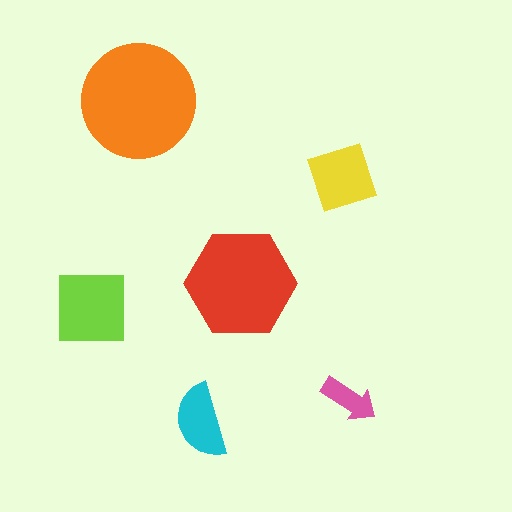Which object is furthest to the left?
The lime square is leftmost.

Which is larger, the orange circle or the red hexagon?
The orange circle.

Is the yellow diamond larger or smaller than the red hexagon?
Smaller.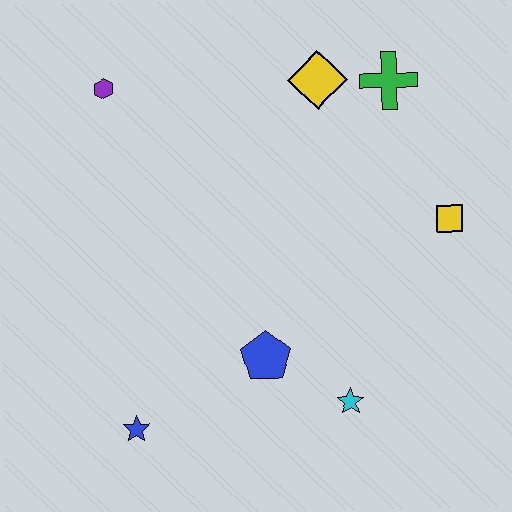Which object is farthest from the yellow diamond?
The blue star is farthest from the yellow diamond.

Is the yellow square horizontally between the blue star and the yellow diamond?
No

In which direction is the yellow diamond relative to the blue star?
The yellow diamond is above the blue star.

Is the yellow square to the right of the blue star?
Yes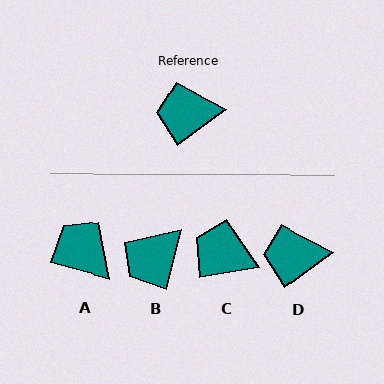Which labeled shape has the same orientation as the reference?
D.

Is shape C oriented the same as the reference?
No, it is off by about 28 degrees.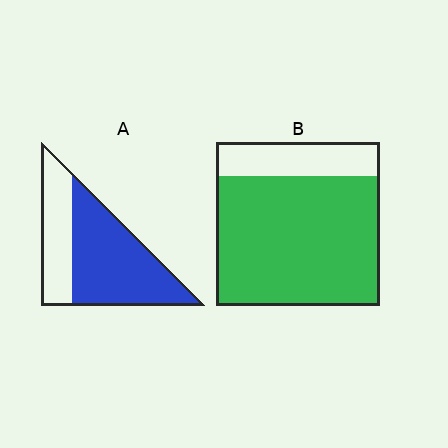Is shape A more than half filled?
Yes.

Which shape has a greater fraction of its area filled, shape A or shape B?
Shape B.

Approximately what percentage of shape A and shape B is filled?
A is approximately 65% and B is approximately 80%.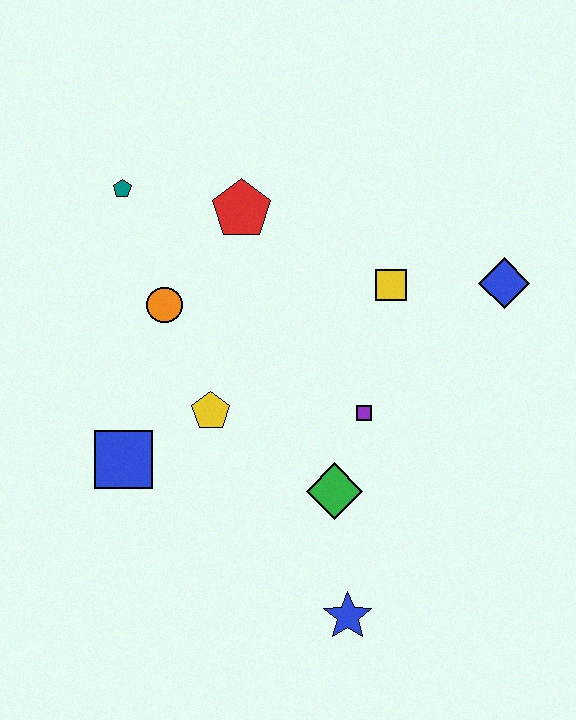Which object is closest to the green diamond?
The purple square is closest to the green diamond.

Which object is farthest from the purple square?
The teal pentagon is farthest from the purple square.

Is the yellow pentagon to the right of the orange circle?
Yes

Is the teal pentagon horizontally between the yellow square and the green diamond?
No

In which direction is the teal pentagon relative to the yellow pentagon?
The teal pentagon is above the yellow pentagon.